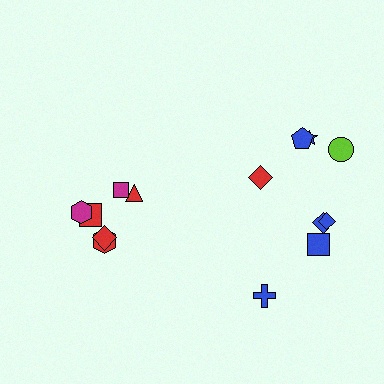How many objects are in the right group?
There are 8 objects.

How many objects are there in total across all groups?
There are 14 objects.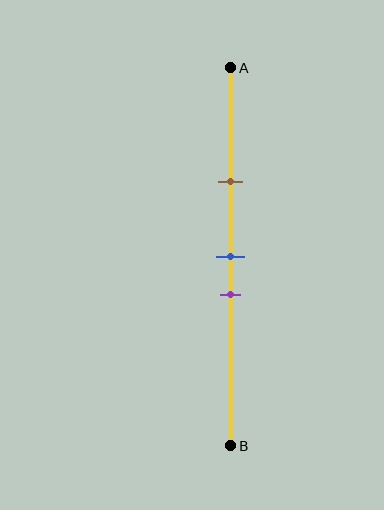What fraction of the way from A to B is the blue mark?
The blue mark is approximately 50% (0.5) of the way from A to B.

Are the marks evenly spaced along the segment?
No, the marks are not evenly spaced.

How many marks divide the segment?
There are 3 marks dividing the segment.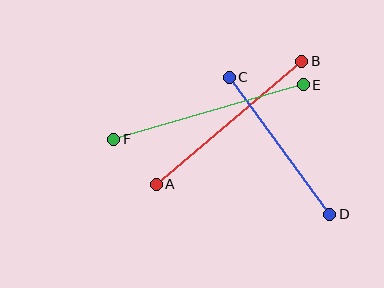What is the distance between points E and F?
The distance is approximately 197 pixels.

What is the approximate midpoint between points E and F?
The midpoint is at approximately (209, 112) pixels.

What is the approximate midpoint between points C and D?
The midpoint is at approximately (280, 146) pixels.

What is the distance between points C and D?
The distance is approximately 170 pixels.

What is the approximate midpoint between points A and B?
The midpoint is at approximately (229, 123) pixels.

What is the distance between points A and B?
The distance is approximately 191 pixels.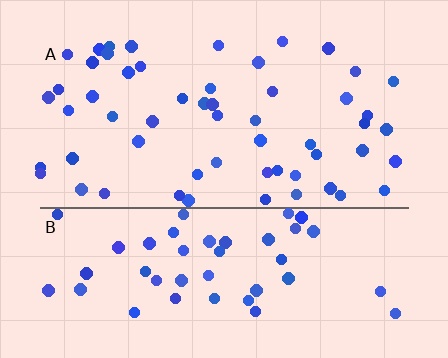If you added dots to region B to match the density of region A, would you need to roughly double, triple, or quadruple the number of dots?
Approximately double.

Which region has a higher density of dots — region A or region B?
A (the top).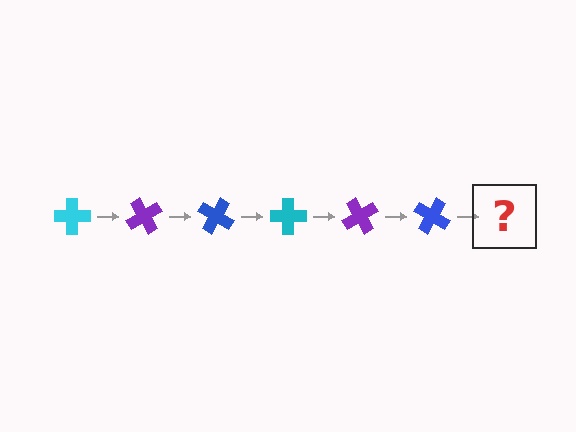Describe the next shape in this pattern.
It should be a cyan cross, rotated 360 degrees from the start.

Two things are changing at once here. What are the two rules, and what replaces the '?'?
The two rules are that it rotates 60 degrees each step and the color cycles through cyan, purple, and blue. The '?' should be a cyan cross, rotated 360 degrees from the start.